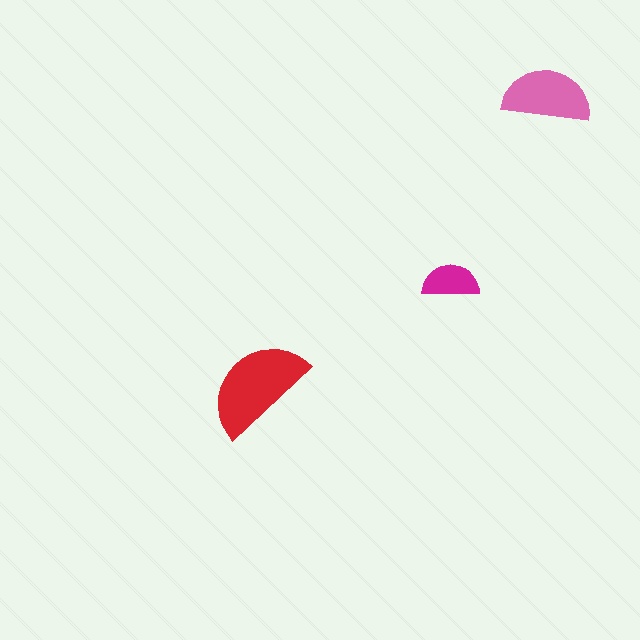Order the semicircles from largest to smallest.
the red one, the pink one, the magenta one.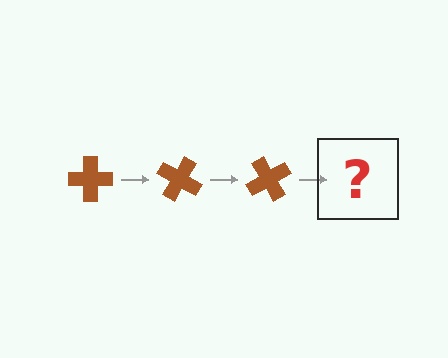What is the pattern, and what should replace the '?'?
The pattern is that the cross rotates 30 degrees each step. The '?' should be a brown cross rotated 90 degrees.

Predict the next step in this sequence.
The next step is a brown cross rotated 90 degrees.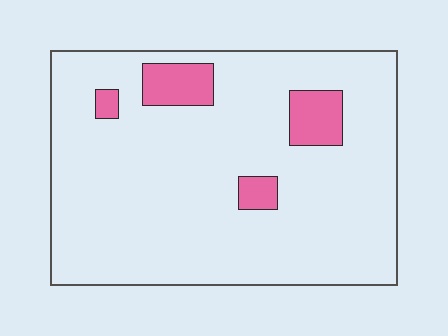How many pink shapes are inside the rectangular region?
4.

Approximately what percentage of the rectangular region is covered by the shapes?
Approximately 10%.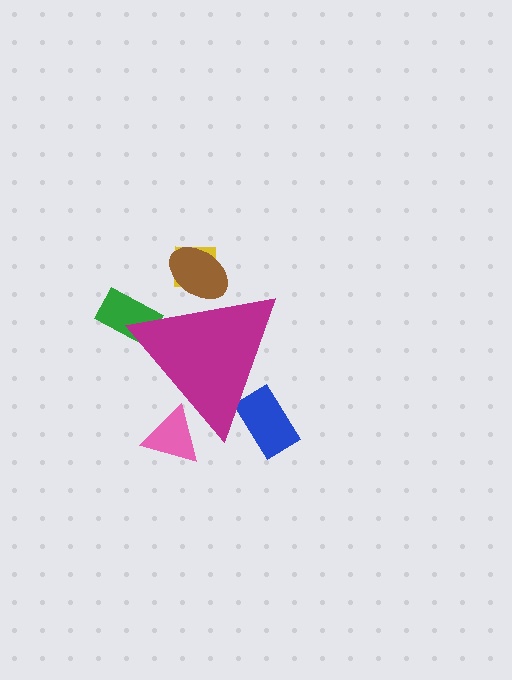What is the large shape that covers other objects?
A magenta triangle.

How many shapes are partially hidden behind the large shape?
5 shapes are partially hidden.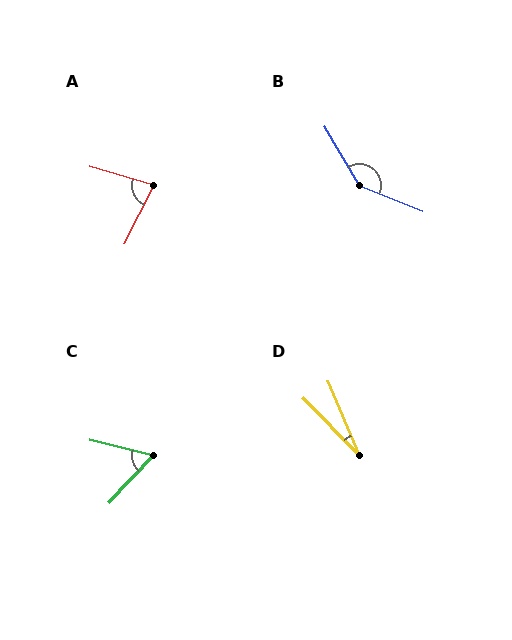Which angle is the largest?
B, at approximately 142 degrees.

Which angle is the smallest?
D, at approximately 22 degrees.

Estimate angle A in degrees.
Approximately 80 degrees.